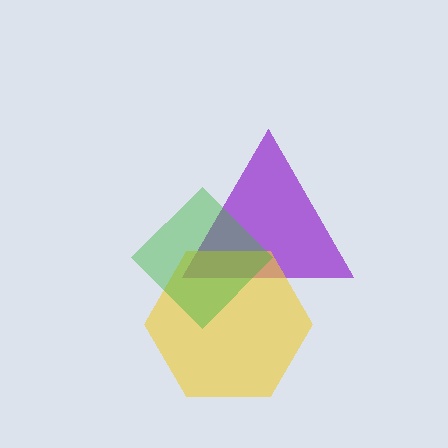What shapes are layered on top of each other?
The layered shapes are: a purple triangle, a yellow hexagon, a green diamond.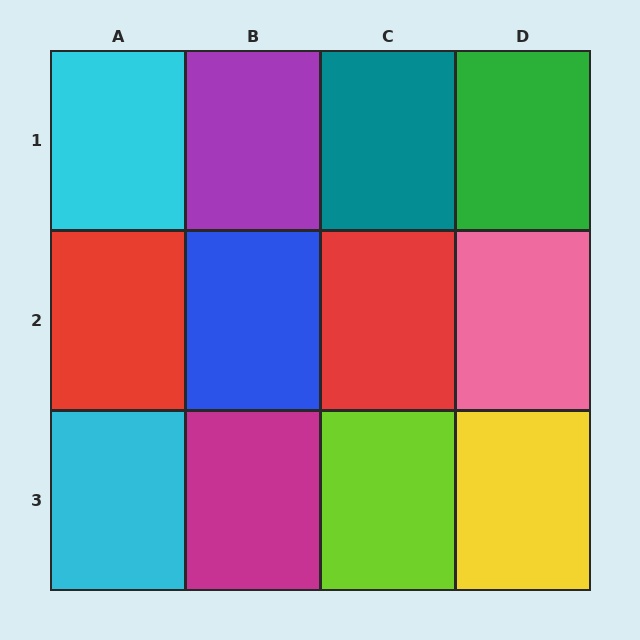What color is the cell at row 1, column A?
Cyan.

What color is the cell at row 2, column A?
Red.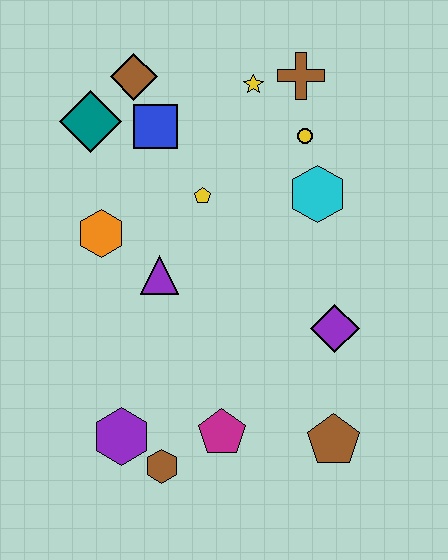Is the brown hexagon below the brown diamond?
Yes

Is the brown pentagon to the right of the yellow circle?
Yes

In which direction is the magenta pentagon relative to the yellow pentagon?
The magenta pentagon is below the yellow pentagon.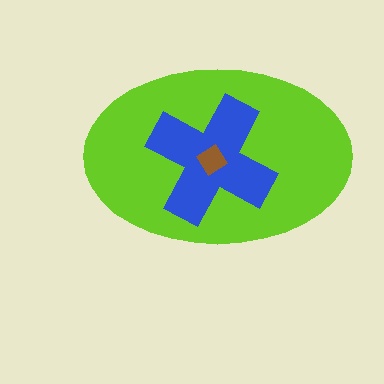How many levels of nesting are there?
3.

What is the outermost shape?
The lime ellipse.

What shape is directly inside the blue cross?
The brown diamond.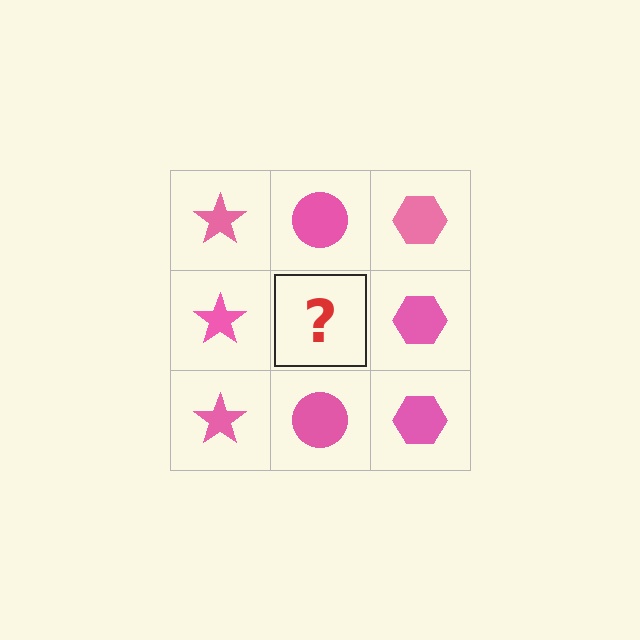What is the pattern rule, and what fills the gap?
The rule is that each column has a consistent shape. The gap should be filled with a pink circle.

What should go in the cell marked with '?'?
The missing cell should contain a pink circle.